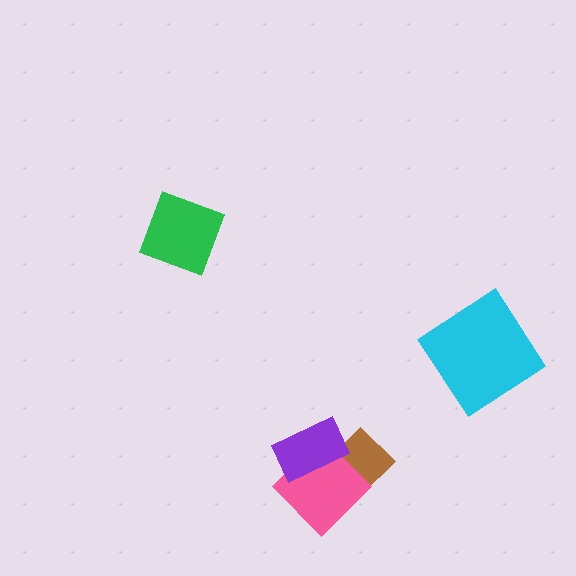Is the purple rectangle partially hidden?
No, no other shape covers it.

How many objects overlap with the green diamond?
0 objects overlap with the green diamond.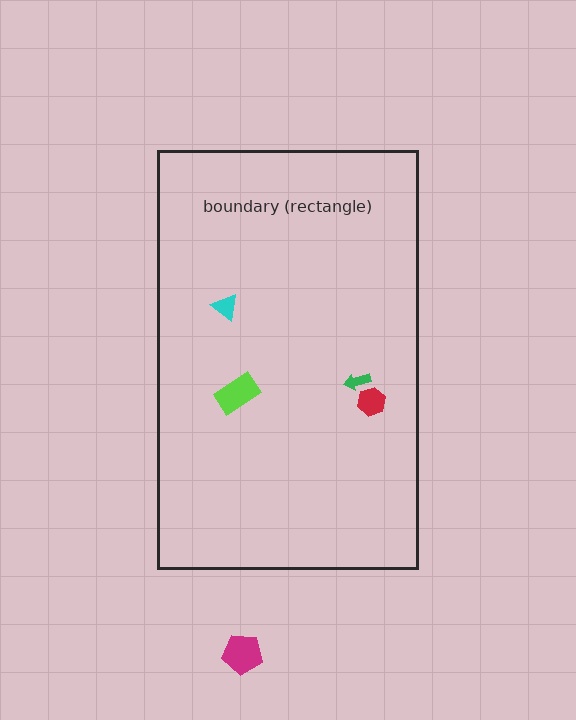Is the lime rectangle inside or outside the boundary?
Inside.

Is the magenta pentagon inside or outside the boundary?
Outside.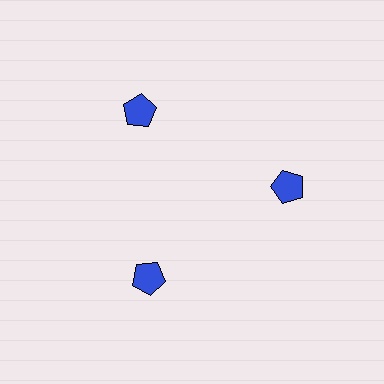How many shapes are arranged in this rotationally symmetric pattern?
There are 3 shapes, arranged in 3 groups of 1.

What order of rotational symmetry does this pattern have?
This pattern has 3-fold rotational symmetry.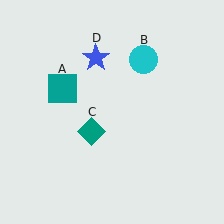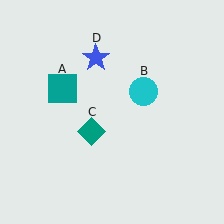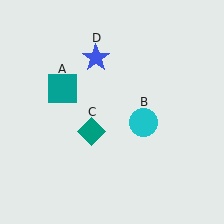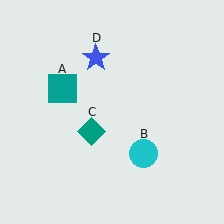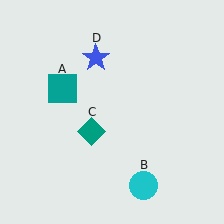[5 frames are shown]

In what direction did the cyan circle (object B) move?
The cyan circle (object B) moved down.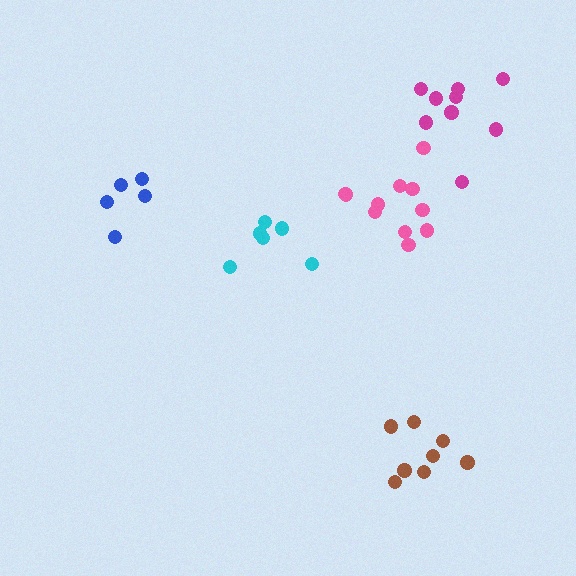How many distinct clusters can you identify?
There are 5 distinct clusters.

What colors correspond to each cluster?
The clusters are colored: blue, pink, brown, cyan, magenta.